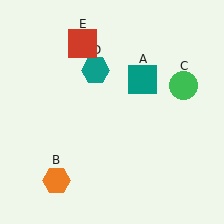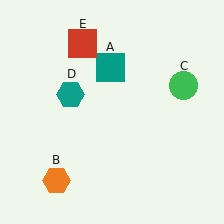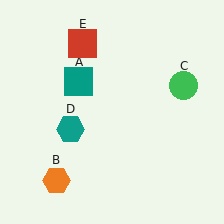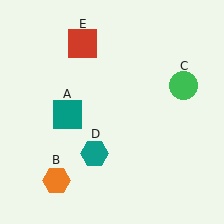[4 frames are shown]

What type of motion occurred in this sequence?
The teal square (object A), teal hexagon (object D) rotated counterclockwise around the center of the scene.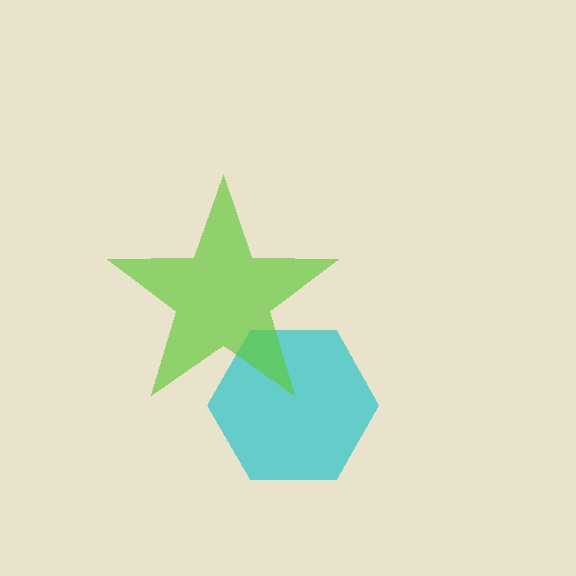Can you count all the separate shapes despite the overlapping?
Yes, there are 2 separate shapes.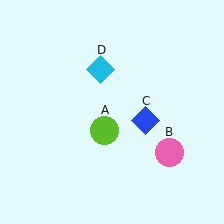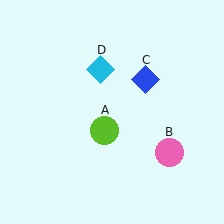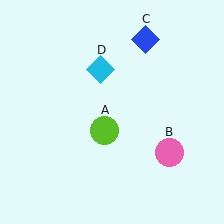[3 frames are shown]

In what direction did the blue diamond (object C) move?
The blue diamond (object C) moved up.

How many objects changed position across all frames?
1 object changed position: blue diamond (object C).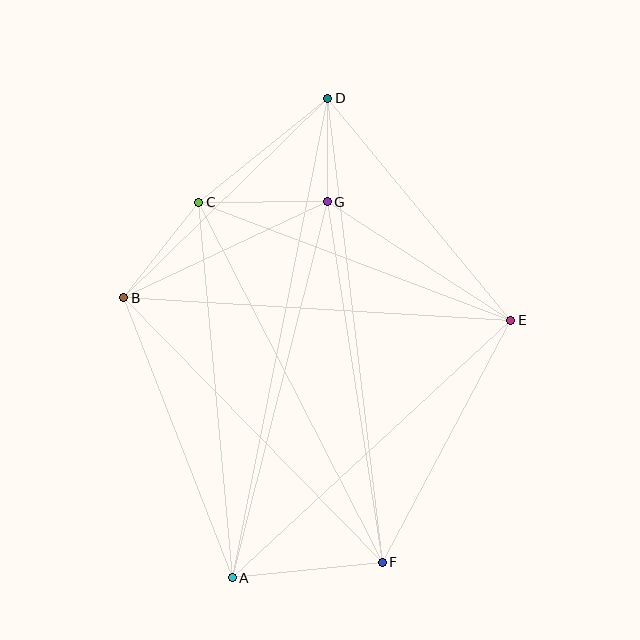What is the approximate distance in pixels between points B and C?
The distance between B and C is approximately 122 pixels.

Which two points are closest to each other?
Points D and G are closest to each other.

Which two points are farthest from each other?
Points A and D are farthest from each other.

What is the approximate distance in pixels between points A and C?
The distance between A and C is approximately 377 pixels.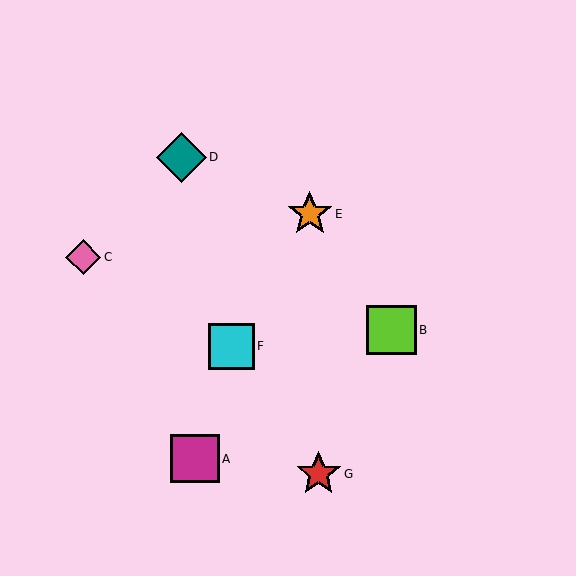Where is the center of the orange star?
The center of the orange star is at (310, 214).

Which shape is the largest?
The teal diamond (labeled D) is the largest.